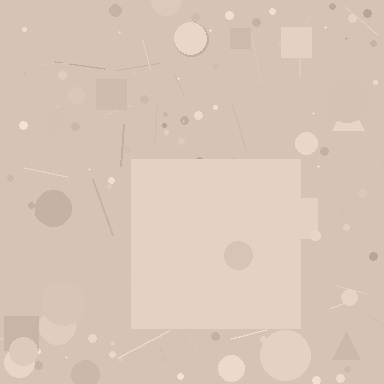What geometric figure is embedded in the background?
A square is embedded in the background.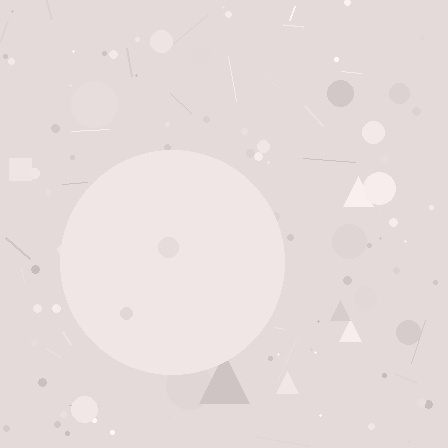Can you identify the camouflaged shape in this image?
The camouflaged shape is a circle.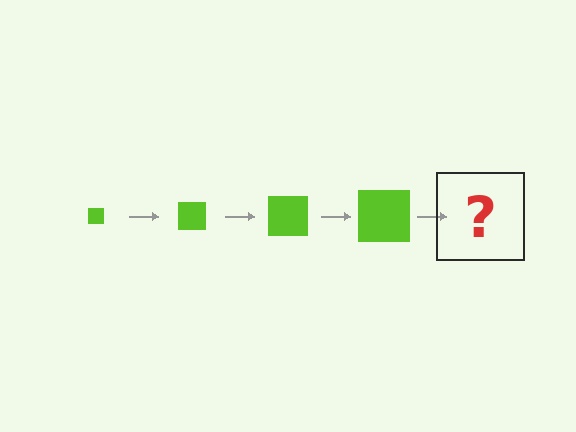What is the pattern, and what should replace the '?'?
The pattern is that the square gets progressively larger each step. The '?' should be a lime square, larger than the previous one.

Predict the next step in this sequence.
The next step is a lime square, larger than the previous one.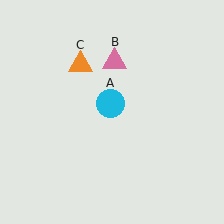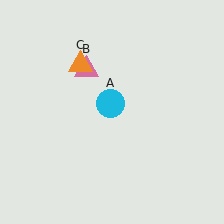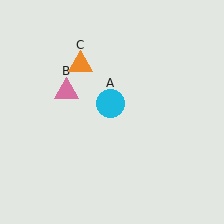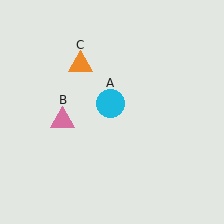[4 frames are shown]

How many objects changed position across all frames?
1 object changed position: pink triangle (object B).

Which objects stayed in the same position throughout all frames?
Cyan circle (object A) and orange triangle (object C) remained stationary.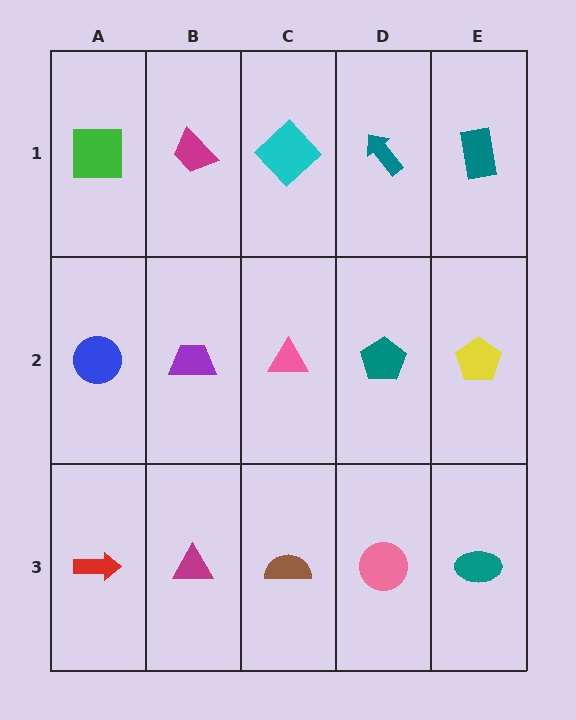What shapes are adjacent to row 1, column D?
A teal pentagon (row 2, column D), a cyan diamond (row 1, column C), a teal rectangle (row 1, column E).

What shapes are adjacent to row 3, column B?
A purple trapezoid (row 2, column B), a red arrow (row 3, column A), a brown semicircle (row 3, column C).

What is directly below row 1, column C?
A pink triangle.